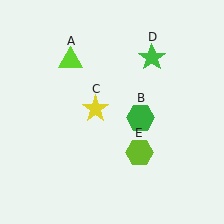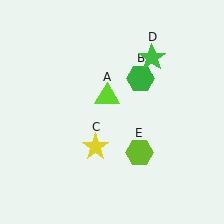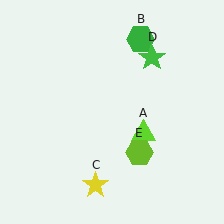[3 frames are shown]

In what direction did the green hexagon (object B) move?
The green hexagon (object B) moved up.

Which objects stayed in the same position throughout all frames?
Green star (object D) and lime hexagon (object E) remained stationary.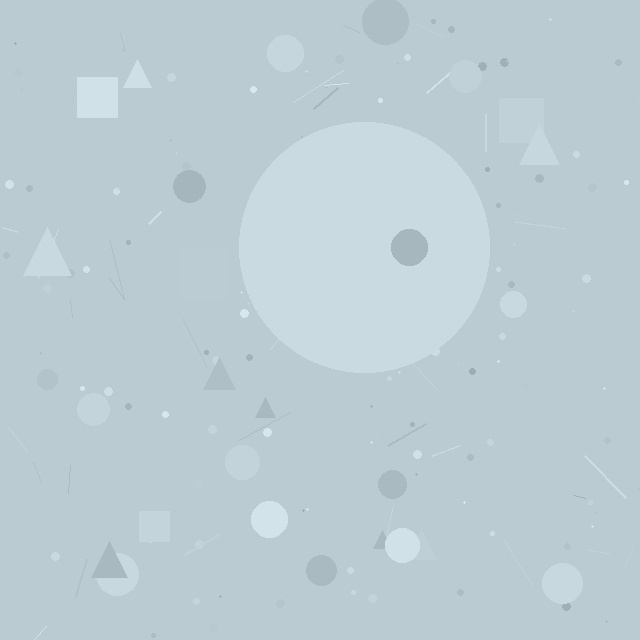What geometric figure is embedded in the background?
A circle is embedded in the background.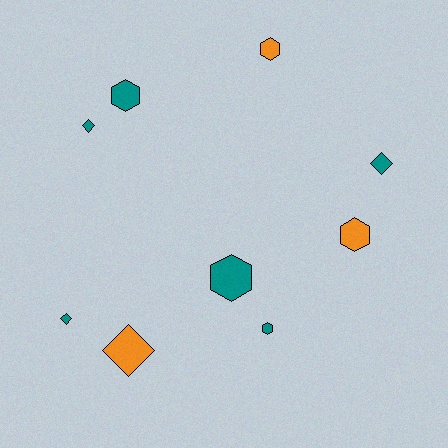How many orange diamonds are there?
There is 1 orange diamond.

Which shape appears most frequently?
Hexagon, with 5 objects.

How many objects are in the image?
There are 9 objects.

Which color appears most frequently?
Teal, with 6 objects.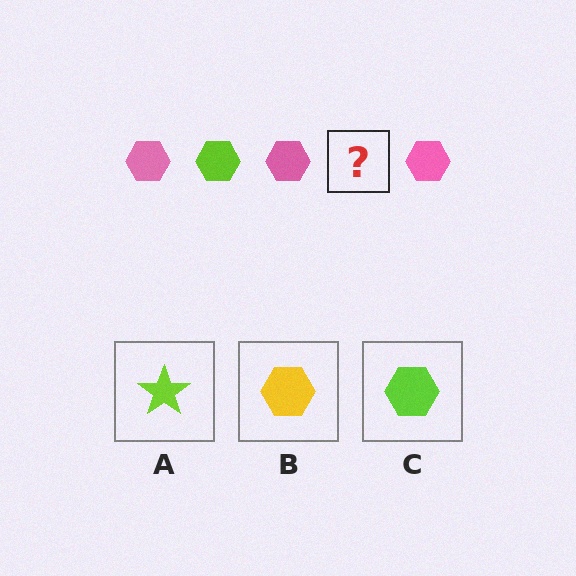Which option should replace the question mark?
Option C.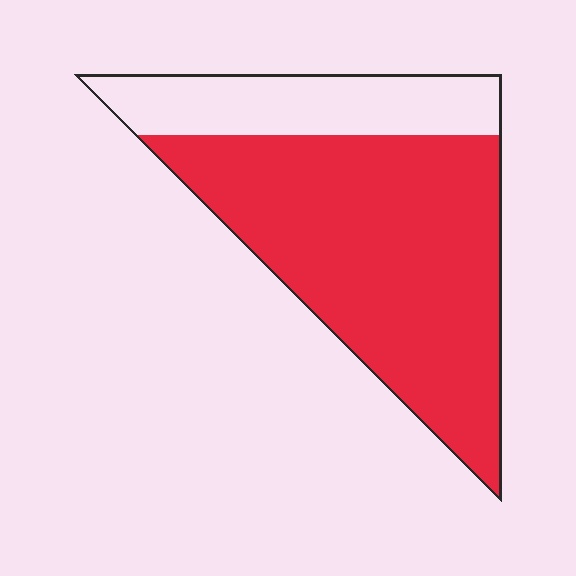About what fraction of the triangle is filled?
About three quarters (3/4).